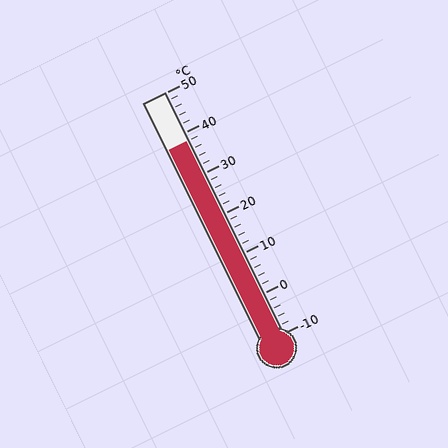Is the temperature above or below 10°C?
The temperature is above 10°C.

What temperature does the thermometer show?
The thermometer shows approximately 38°C.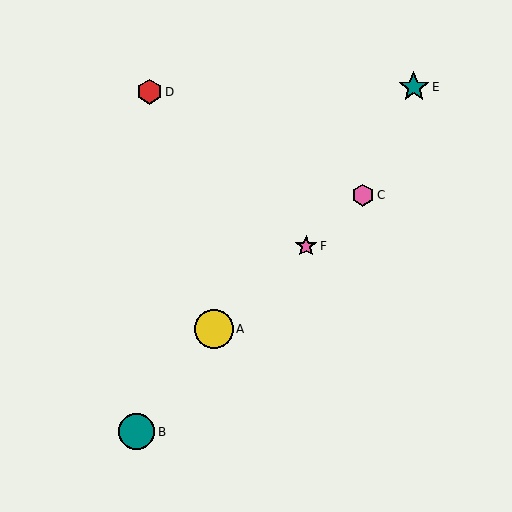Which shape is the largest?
The yellow circle (labeled A) is the largest.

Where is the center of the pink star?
The center of the pink star is at (306, 246).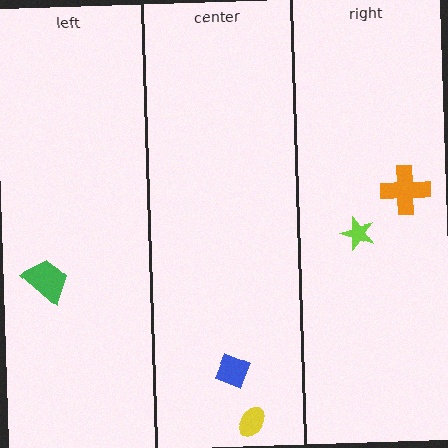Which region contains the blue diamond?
The center region.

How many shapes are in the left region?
1.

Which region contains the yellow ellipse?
The center region.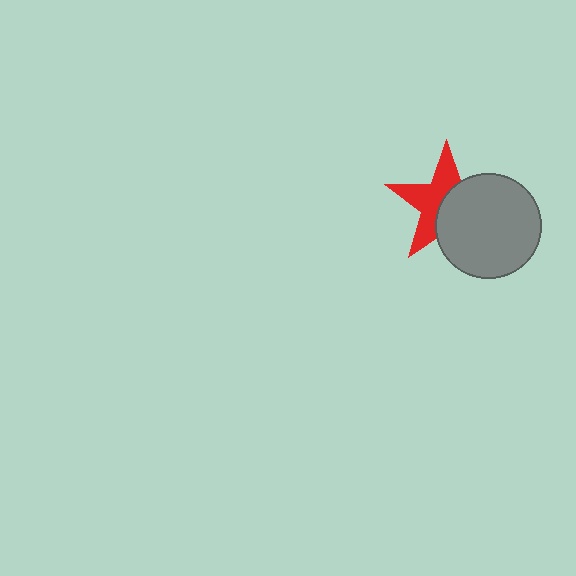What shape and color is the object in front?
The object in front is a gray circle.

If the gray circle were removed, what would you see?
You would see the complete red star.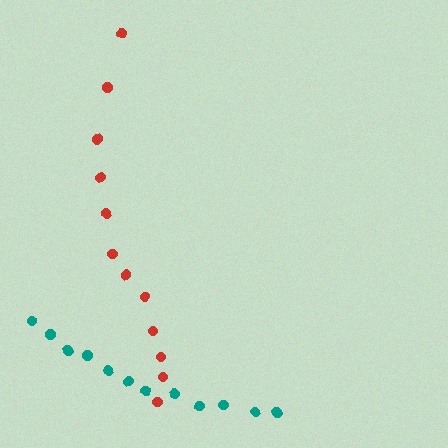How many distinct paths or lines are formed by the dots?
There are 2 distinct paths.